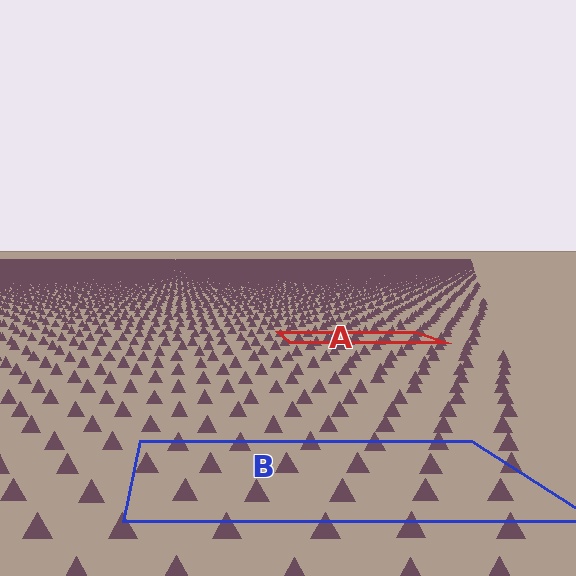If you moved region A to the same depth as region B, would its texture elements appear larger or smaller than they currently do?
They would appear larger. At a closer depth, the same texture elements are projected at a bigger on-screen size.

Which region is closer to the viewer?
Region B is closer. The texture elements there are larger and more spread out.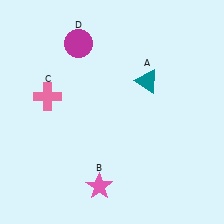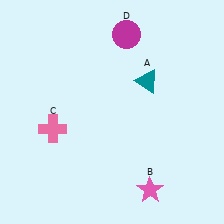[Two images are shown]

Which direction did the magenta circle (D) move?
The magenta circle (D) moved right.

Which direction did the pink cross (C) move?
The pink cross (C) moved down.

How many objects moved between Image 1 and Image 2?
3 objects moved between the two images.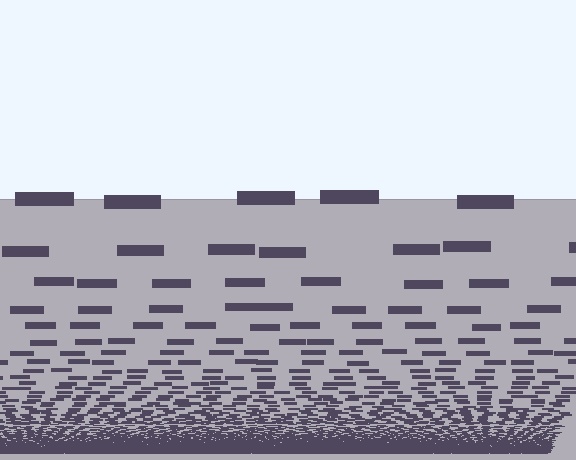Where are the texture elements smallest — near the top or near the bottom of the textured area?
Near the bottom.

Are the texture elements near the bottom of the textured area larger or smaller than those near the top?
Smaller. The gradient is inverted — elements near the bottom are smaller and denser.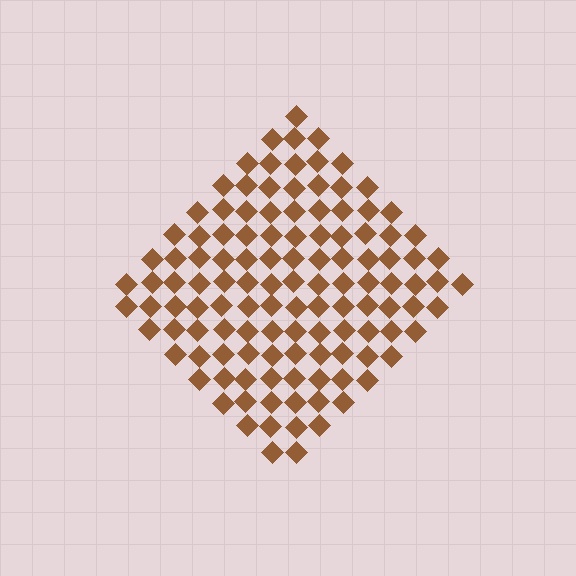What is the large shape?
The large shape is a diamond.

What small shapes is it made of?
It is made of small diamonds.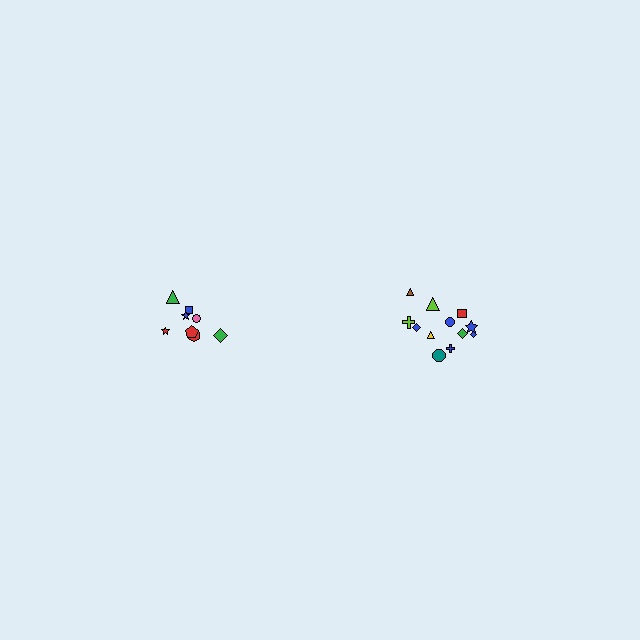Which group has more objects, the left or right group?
The right group.